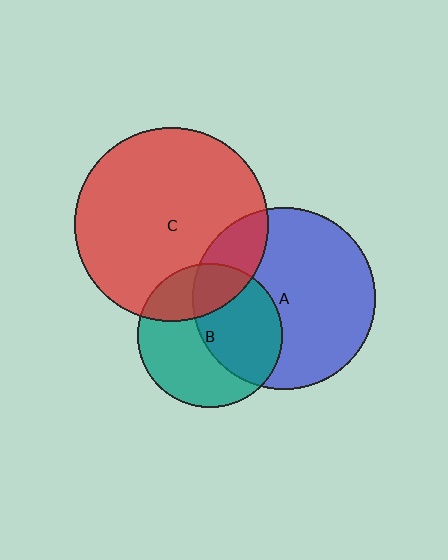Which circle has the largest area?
Circle C (red).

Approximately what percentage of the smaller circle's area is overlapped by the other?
Approximately 25%.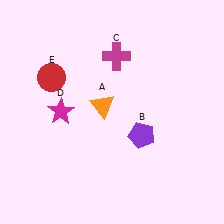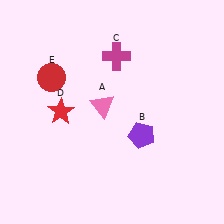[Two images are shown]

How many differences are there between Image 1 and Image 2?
There are 2 differences between the two images.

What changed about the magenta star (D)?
In Image 1, D is magenta. In Image 2, it changed to red.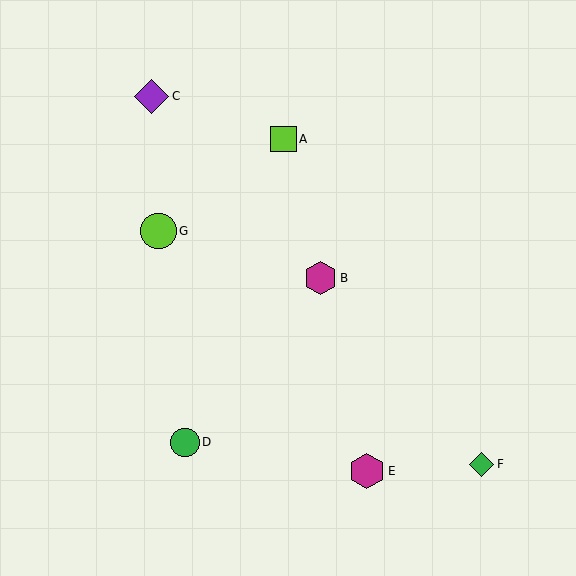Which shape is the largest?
The magenta hexagon (labeled E) is the largest.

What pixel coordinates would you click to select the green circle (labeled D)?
Click at (185, 442) to select the green circle D.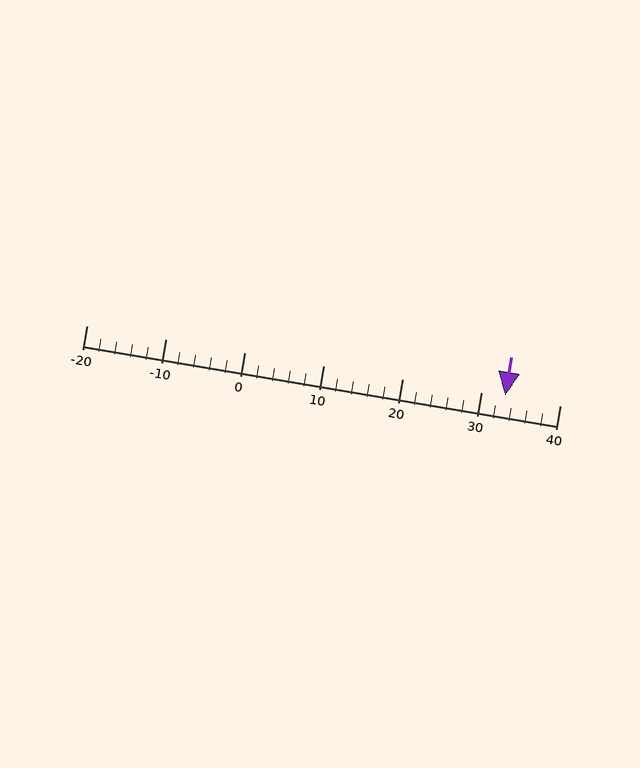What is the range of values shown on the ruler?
The ruler shows values from -20 to 40.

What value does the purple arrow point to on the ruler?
The purple arrow points to approximately 33.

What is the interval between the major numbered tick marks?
The major tick marks are spaced 10 units apart.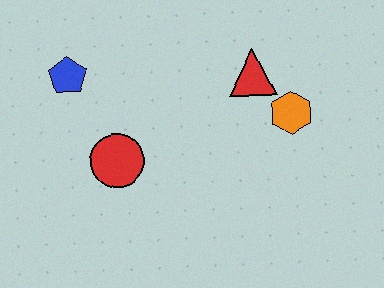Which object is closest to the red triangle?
The orange hexagon is closest to the red triangle.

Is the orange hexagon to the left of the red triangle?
No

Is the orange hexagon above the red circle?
Yes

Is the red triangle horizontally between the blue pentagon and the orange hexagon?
Yes